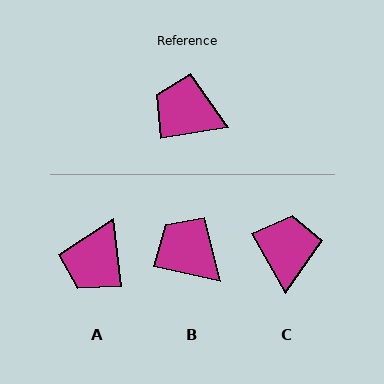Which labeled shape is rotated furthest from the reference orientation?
A, about 88 degrees away.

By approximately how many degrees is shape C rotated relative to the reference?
Approximately 70 degrees clockwise.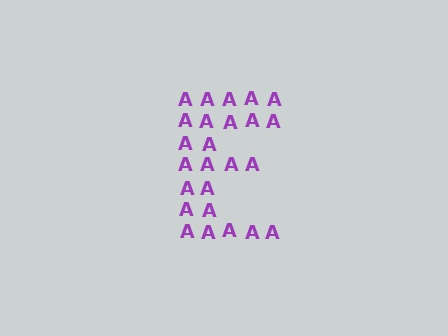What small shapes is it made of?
It is made of small letter A's.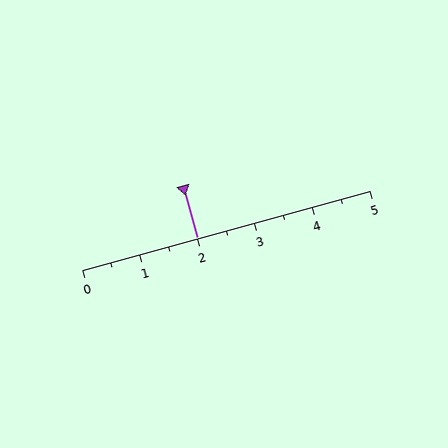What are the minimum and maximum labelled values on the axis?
The axis runs from 0 to 5.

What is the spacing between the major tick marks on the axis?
The major ticks are spaced 1 apart.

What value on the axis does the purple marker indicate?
The marker indicates approximately 2.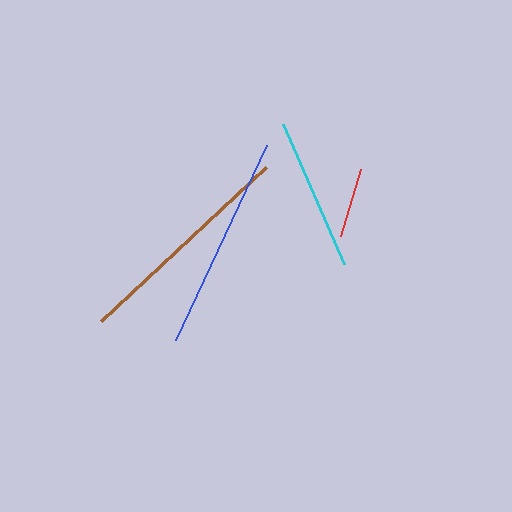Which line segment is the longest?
The brown line is the longest at approximately 225 pixels.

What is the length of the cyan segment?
The cyan segment is approximately 152 pixels long.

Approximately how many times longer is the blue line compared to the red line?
The blue line is approximately 3.1 times the length of the red line.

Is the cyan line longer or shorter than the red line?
The cyan line is longer than the red line.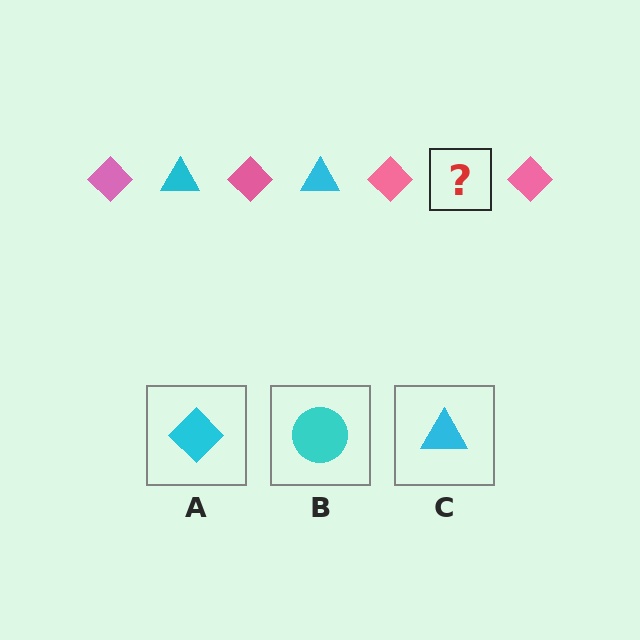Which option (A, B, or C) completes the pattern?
C.